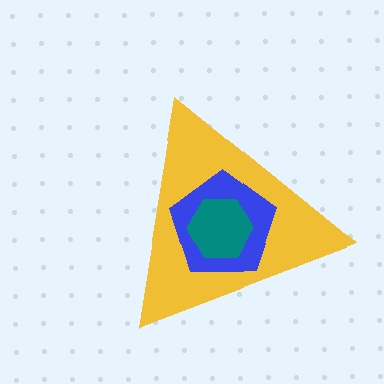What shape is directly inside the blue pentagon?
The teal hexagon.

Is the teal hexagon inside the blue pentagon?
Yes.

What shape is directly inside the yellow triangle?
The blue pentagon.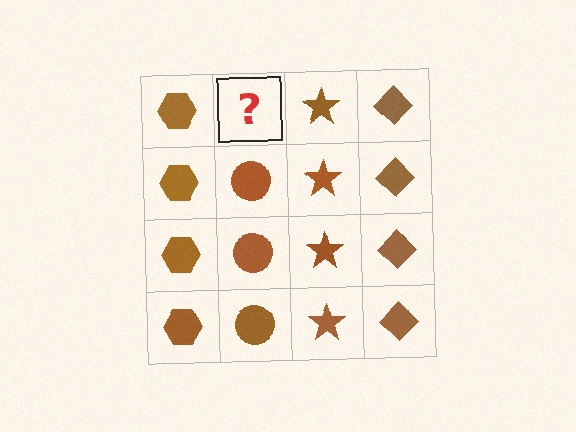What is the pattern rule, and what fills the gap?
The rule is that each column has a consistent shape. The gap should be filled with a brown circle.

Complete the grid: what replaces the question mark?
The question mark should be replaced with a brown circle.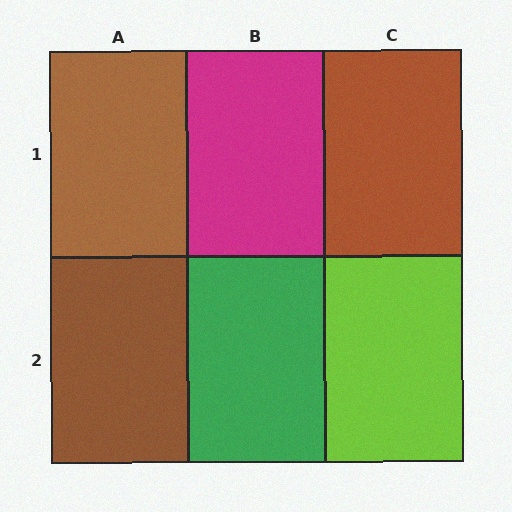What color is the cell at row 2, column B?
Green.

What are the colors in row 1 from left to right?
Brown, magenta, brown.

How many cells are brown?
3 cells are brown.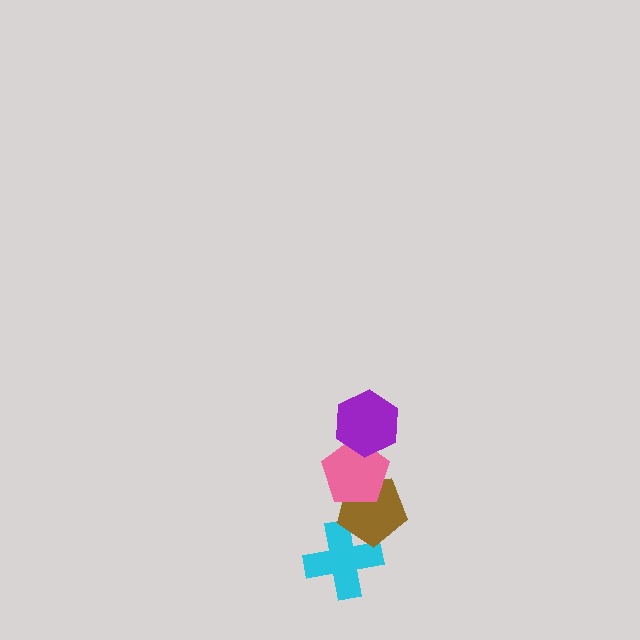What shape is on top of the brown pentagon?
The pink pentagon is on top of the brown pentagon.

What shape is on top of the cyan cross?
The brown pentagon is on top of the cyan cross.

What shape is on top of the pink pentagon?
The purple hexagon is on top of the pink pentagon.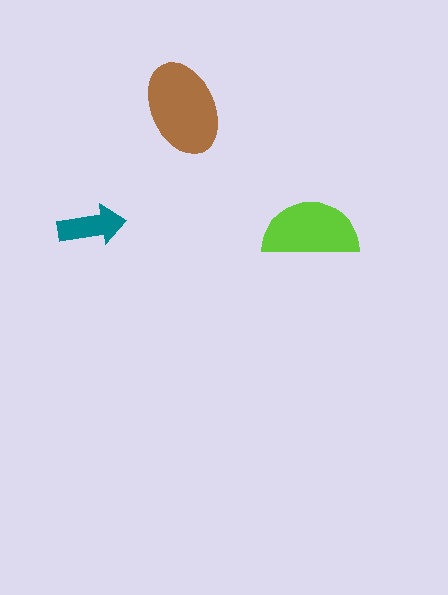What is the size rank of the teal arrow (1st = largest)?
3rd.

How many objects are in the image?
There are 3 objects in the image.